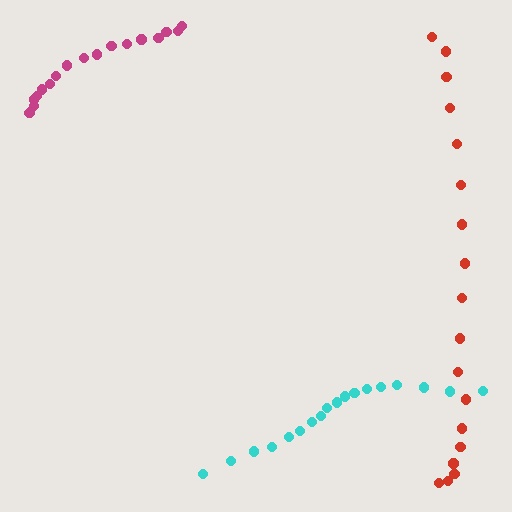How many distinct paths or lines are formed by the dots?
There are 3 distinct paths.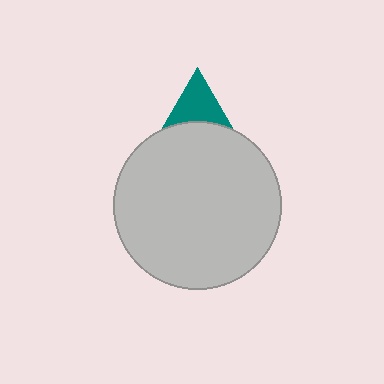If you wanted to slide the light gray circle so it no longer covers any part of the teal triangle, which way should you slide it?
Slide it down — that is the most direct way to separate the two shapes.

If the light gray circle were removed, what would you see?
You would see the complete teal triangle.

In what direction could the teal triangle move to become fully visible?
The teal triangle could move up. That would shift it out from behind the light gray circle entirely.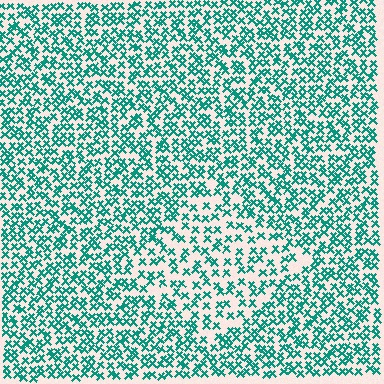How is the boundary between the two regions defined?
The boundary is defined by a change in element density (approximately 1.7x ratio). All elements are the same color, size, and shape.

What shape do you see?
I see a diamond.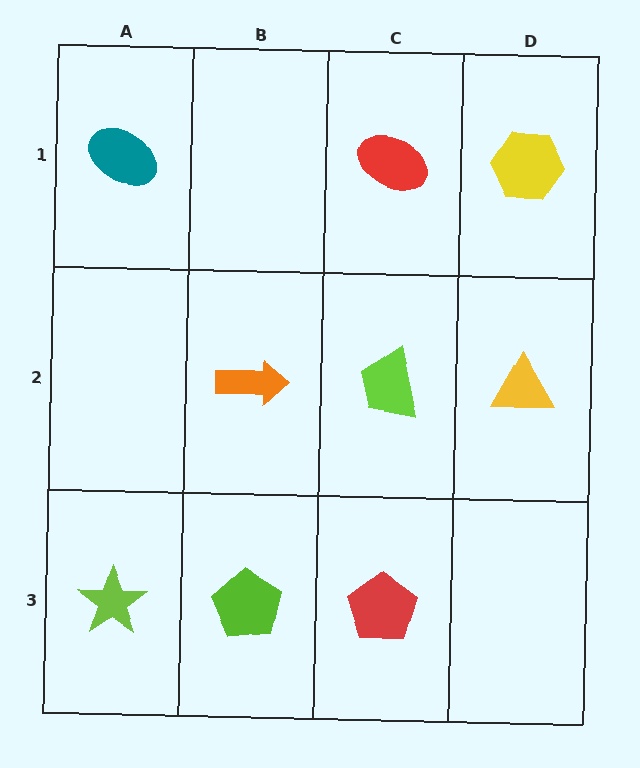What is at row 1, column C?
A red ellipse.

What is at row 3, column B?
A lime pentagon.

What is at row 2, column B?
An orange arrow.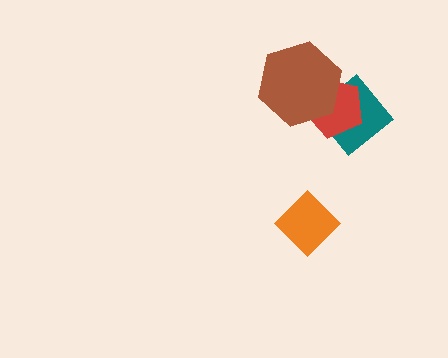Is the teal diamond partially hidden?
Yes, it is partially covered by another shape.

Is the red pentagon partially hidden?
Yes, it is partially covered by another shape.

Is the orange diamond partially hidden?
No, no other shape covers it.